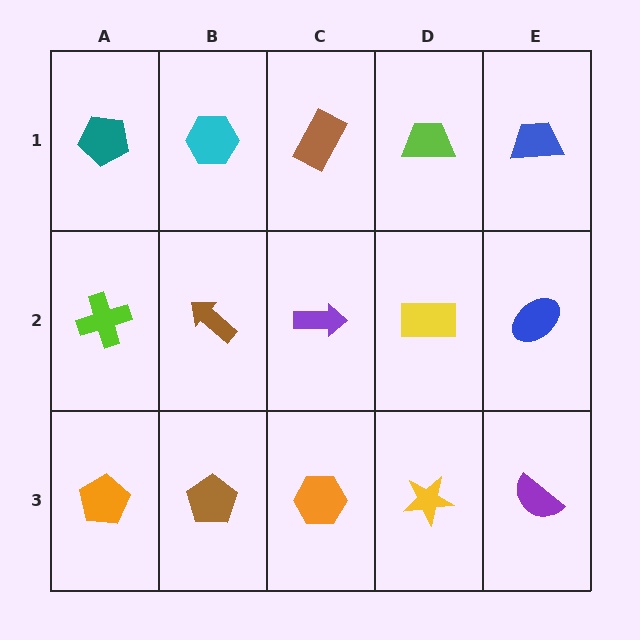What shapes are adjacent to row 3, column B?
A brown arrow (row 2, column B), an orange pentagon (row 3, column A), an orange hexagon (row 3, column C).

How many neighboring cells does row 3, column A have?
2.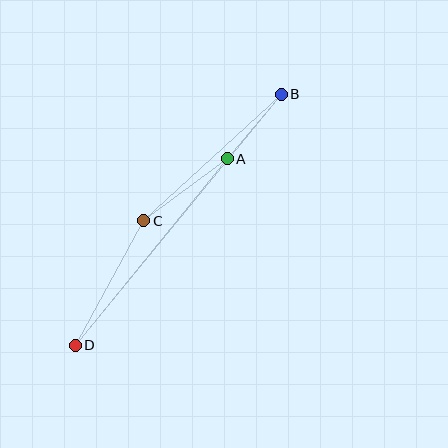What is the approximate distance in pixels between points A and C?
The distance between A and C is approximately 104 pixels.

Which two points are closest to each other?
Points A and B are closest to each other.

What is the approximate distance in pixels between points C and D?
The distance between C and D is approximately 142 pixels.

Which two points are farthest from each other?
Points B and D are farthest from each other.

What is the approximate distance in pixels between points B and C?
The distance between B and C is approximately 187 pixels.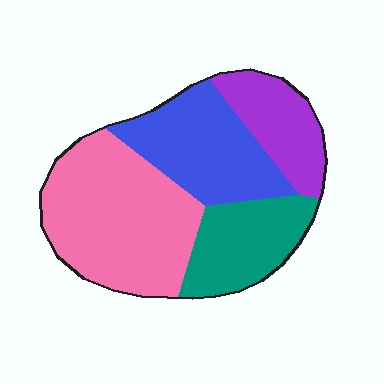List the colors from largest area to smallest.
From largest to smallest: pink, blue, teal, purple.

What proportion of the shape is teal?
Teal takes up about one fifth (1/5) of the shape.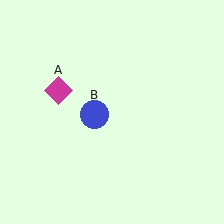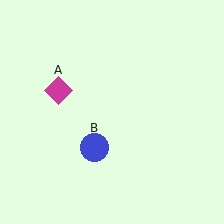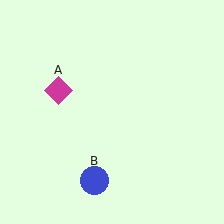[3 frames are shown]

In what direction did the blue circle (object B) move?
The blue circle (object B) moved down.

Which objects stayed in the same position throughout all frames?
Magenta diamond (object A) remained stationary.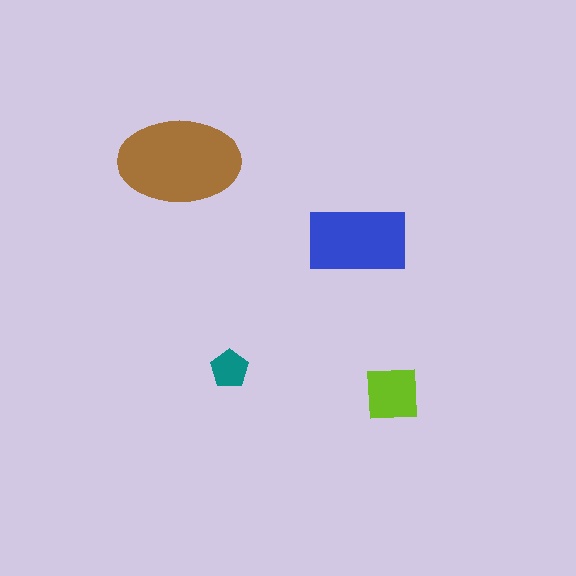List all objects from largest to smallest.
The brown ellipse, the blue rectangle, the lime square, the teal pentagon.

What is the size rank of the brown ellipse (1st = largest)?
1st.